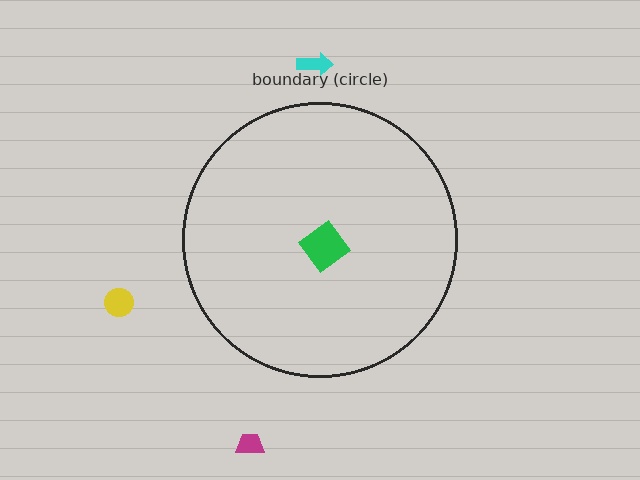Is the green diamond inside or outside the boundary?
Inside.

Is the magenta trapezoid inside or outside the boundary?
Outside.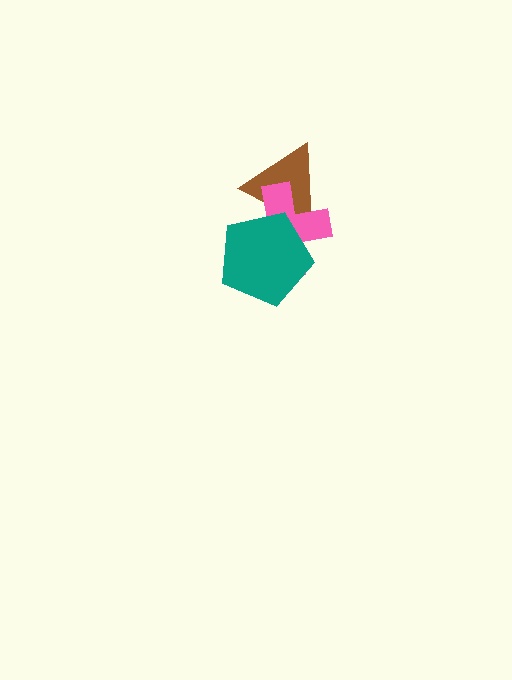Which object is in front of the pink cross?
The teal pentagon is in front of the pink cross.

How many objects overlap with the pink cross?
2 objects overlap with the pink cross.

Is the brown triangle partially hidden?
Yes, it is partially covered by another shape.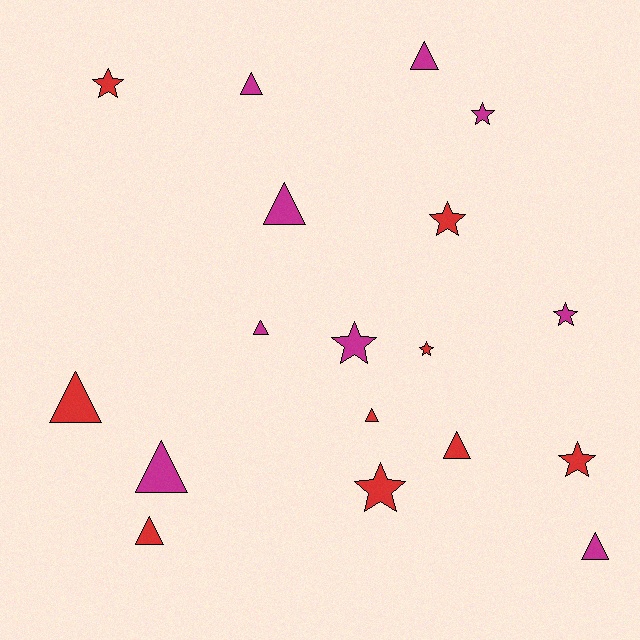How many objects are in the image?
There are 18 objects.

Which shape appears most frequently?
Triangle, with 10 objects.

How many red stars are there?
There are 5 red stars.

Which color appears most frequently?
Magenta, with 9 objects.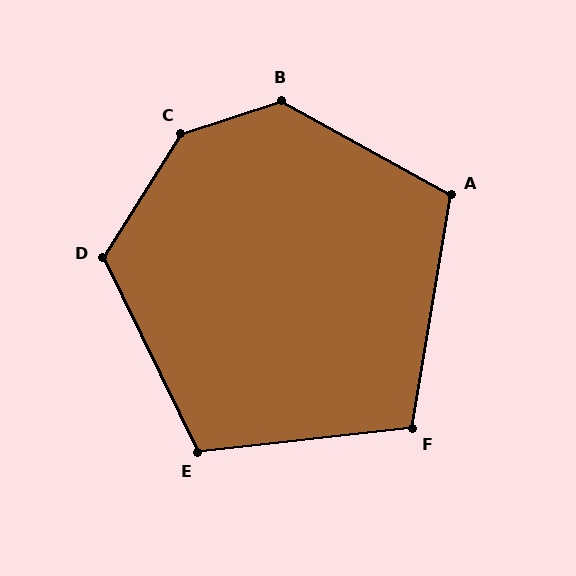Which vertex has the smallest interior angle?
F, at approximately 106 degrees.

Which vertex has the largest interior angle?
C, at approximately 141 degrees.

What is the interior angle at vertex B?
Approximately 132 degrees (obtuse).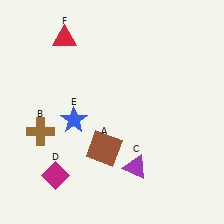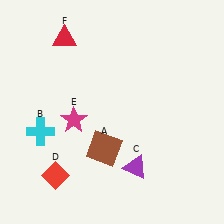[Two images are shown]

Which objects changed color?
B changed from brown to cyan. D changed from magenta to red. E changed from blue to magenta.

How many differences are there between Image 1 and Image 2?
There are 3 differences between the two images.